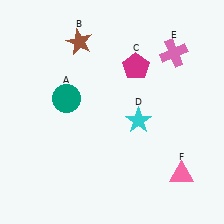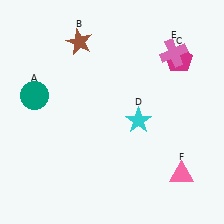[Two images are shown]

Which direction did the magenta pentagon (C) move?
The magenta pentagon (C) moved right.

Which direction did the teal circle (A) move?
The teal circle (A) moved left.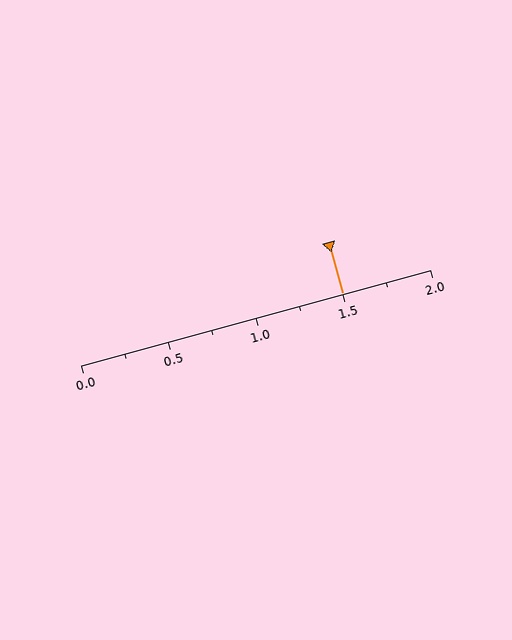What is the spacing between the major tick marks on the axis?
The major ticks are spaced 0.5 apart.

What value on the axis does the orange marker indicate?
The marker indicates approximately 1.5.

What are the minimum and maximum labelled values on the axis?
The axis runs from 0.0 to 2.0.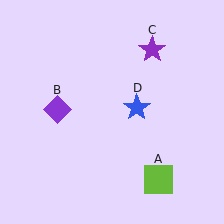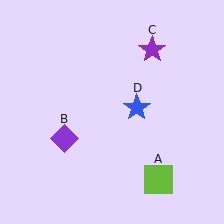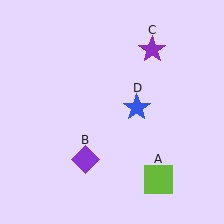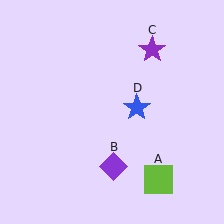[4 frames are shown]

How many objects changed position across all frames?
1 object changed position: purple diamond (object B).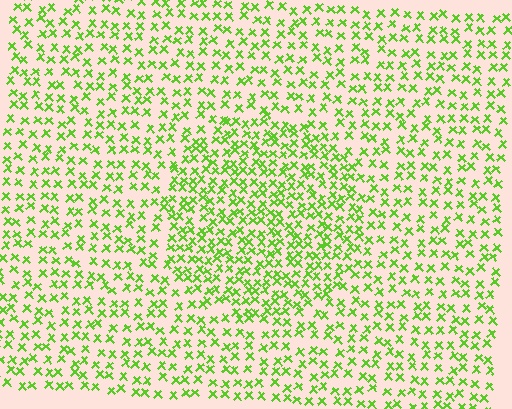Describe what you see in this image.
The image contains small lime elements arranged at two different densities. A circle-shaped region is visible where the elements are more densely packed than the surrounding area.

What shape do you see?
I see a circle.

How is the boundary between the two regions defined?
The boundary is defined by a change in element density (approximately 1.6x ratio). All elements are the same color, size, and shape.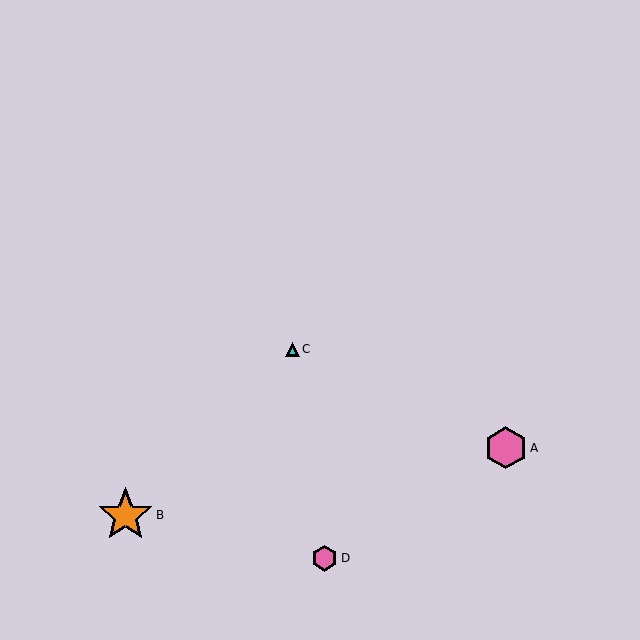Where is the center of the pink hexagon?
The center of the pink hexagon is at (325, 558).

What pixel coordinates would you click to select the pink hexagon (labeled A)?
Click at (506, 448) to select the pink hexagon A.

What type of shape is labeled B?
Shape B is an orange star.